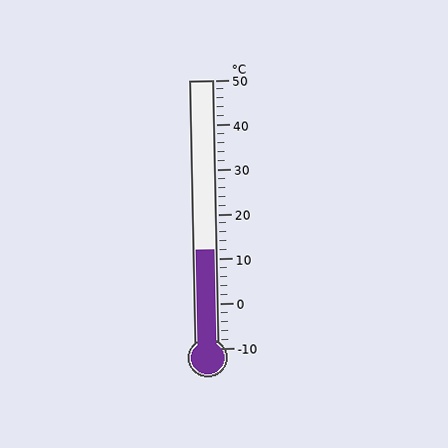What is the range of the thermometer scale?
The thermometer scale ranges from -10°C to 50°C.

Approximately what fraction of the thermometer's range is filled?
The thermometer is filled to approximately 35% of its range.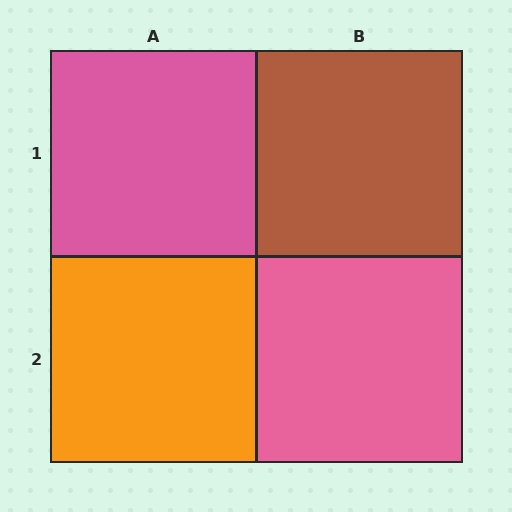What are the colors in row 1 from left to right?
Pink, brown.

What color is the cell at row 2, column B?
Pink.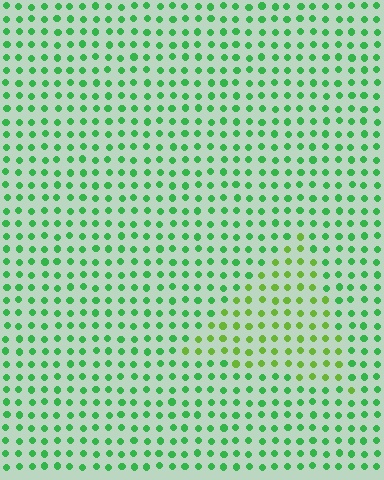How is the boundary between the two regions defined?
The boundary is defined purely by a slight shift in hue (about 34 degrees). Spacing, size, and orientation are identical on both sides.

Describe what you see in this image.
The image is filled with small green elements in a uniform arrangement. A triangle-shaped region is visible where the elements are tinted to a slightly different hue, forming a subtle color boundary.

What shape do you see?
I see a triangle.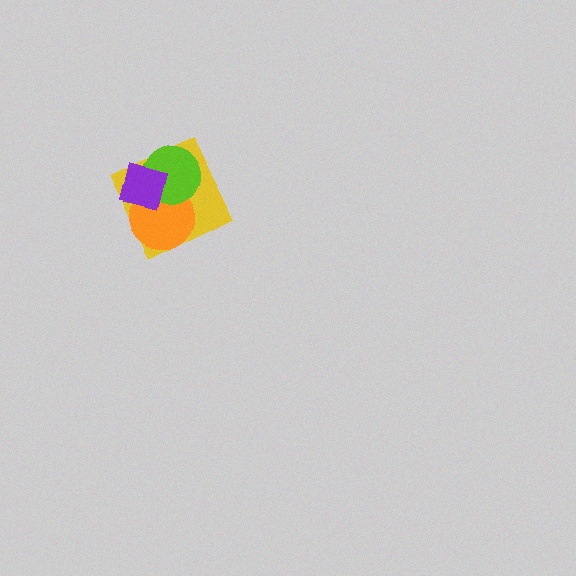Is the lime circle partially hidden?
Yes, it is partially covered by another shape.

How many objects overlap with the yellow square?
3 objects overlap with the yellow square.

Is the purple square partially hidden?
No, no other shape covers it.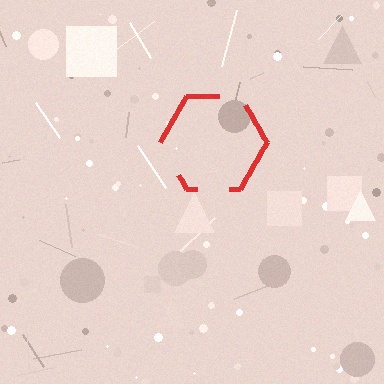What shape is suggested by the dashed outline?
The dashed outline suggests a hexagon.